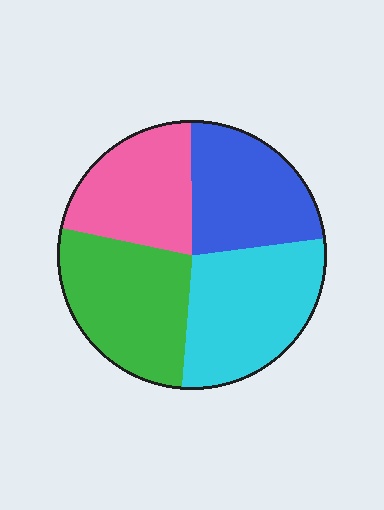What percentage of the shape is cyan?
Cyan takes up about one quarter (1/4) of the shape.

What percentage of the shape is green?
Green covers around 25% of the shape.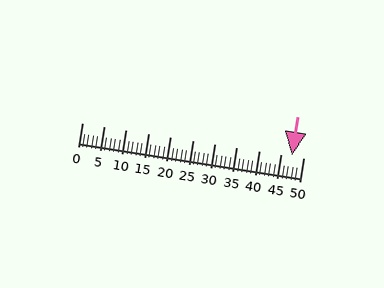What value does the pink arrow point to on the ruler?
The pink arrow points to approximately 47.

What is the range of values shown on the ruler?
The ruler shows values from 0 to 50.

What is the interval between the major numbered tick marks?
The major tick marks are spaced 5 units apart.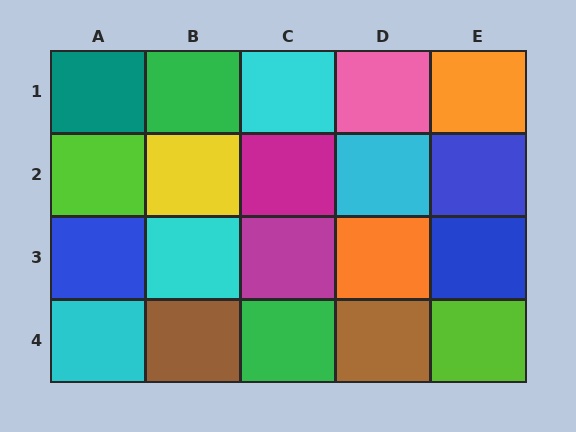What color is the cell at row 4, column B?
Brown.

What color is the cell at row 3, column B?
Cyan.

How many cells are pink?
1 cell is pink.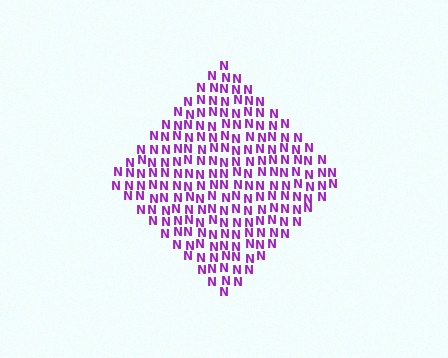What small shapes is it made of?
It is made of small letter N's.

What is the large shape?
The large shape is a diamond.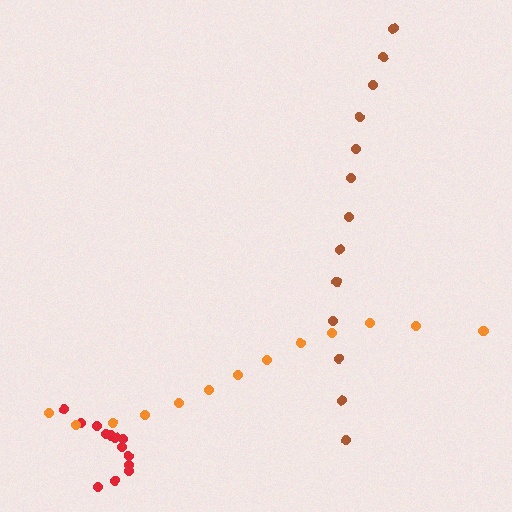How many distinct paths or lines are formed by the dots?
There are 3 distinct paths.